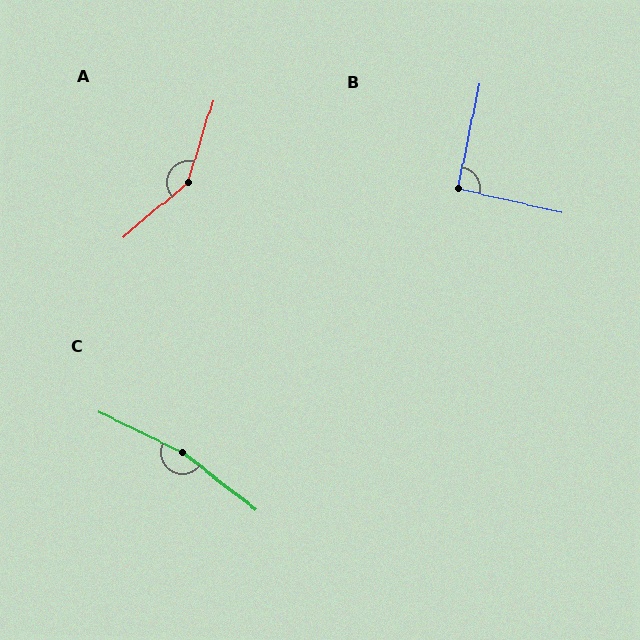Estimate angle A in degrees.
Approximately 147 degrees.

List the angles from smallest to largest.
B (91°), A (147°), C (168°).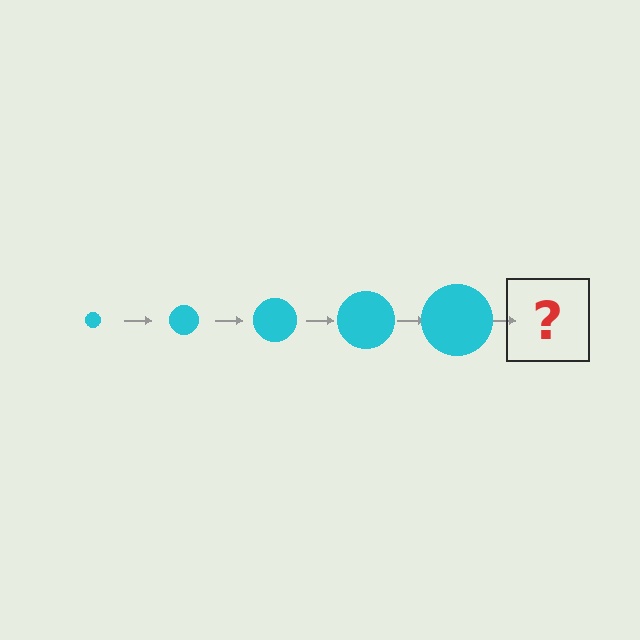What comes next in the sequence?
The next element should be a cyan circle, larger than the previous one.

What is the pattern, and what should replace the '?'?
The pattern is that the circle gets progressively larger each step. The '?' should be a cyan circle, larger than the previous one.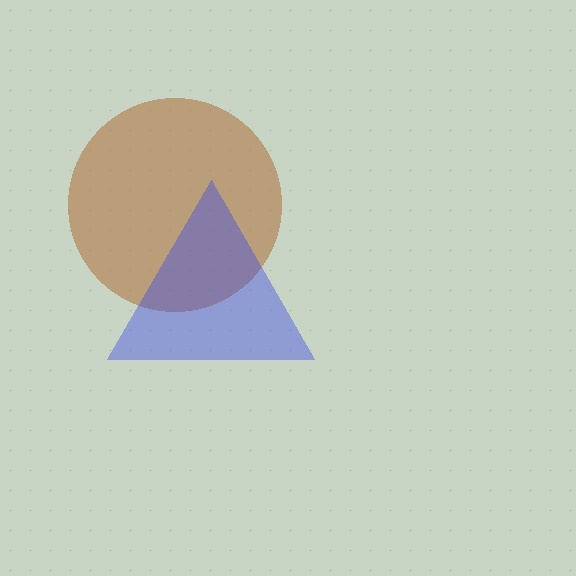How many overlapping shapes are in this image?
There are 2 overlapping shapes in the image.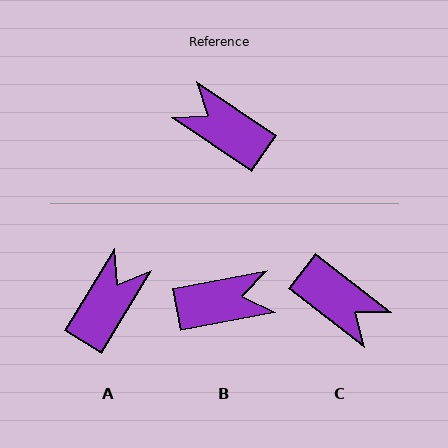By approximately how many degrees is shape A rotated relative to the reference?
Approximately 87 degrees clockwise.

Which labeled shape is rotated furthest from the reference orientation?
C, about 176 degrees away.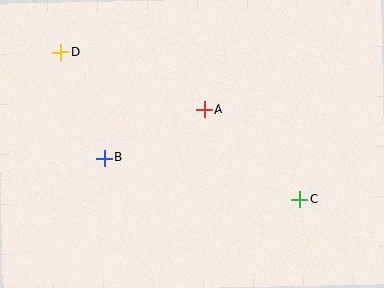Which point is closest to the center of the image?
Point A at (205, 109) is closest to the center.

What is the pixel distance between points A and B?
The distance between A and B is 111 pixels.